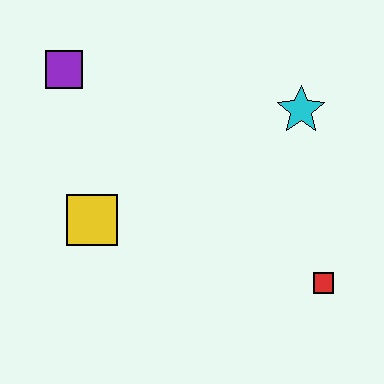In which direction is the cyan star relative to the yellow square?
The cyan star is to the right of the yellow square.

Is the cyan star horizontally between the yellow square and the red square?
Yes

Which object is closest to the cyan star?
The red square is closest to the cyan star.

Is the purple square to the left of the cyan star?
Yes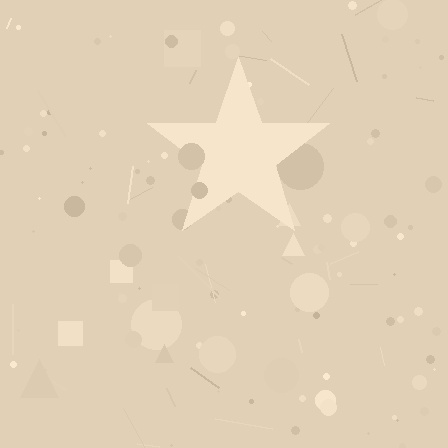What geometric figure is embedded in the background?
A star is embedded in the background.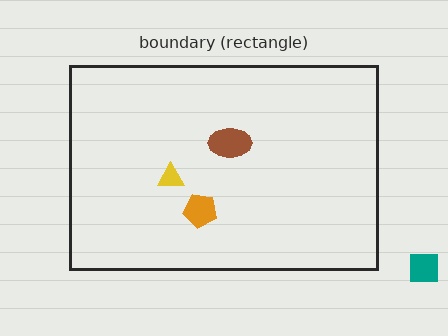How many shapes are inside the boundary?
3 inside, 1 outside.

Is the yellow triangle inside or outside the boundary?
Inside.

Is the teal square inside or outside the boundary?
Outside.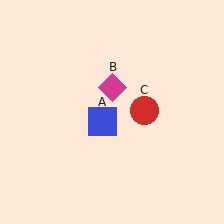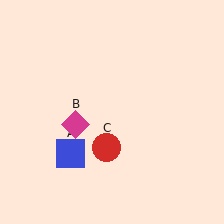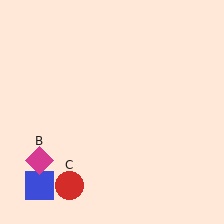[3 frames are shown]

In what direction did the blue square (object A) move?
The blue square (object A) moved down and to the left.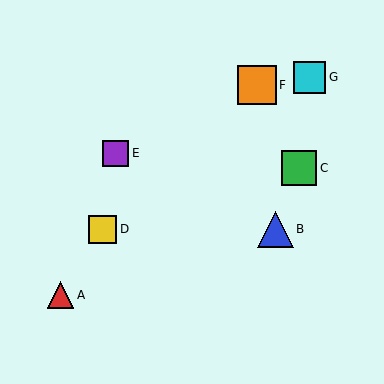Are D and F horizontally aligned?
No, D is at y≈229 and F is at y≈85.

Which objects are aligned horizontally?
Objects B, D are aligned horizontally.